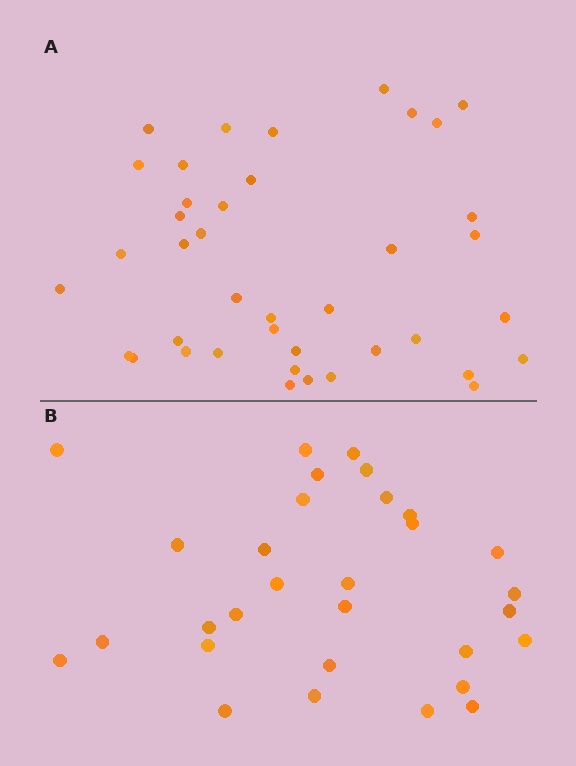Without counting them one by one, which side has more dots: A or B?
Region A (the top region) has more dots.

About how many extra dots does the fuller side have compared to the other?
Region A has roughly 10 or so more dots than region B.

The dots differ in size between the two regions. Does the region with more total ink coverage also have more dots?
No. Region B has more total ink coverage because its dots are larger, but region A actually contains more individual dots. Total area can be misleading — the number of items is what matters here.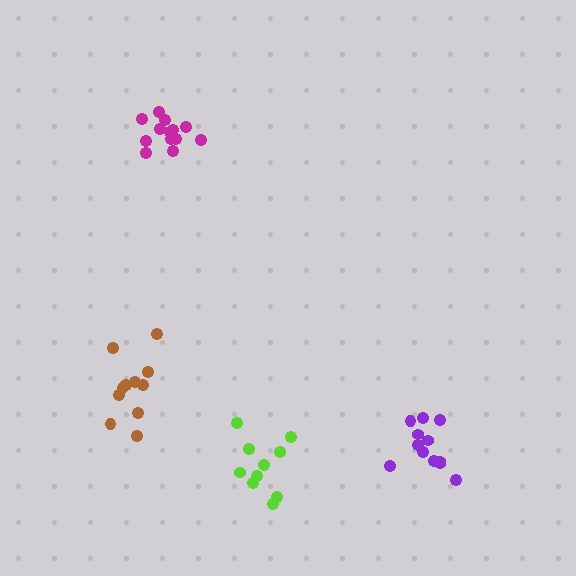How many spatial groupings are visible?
There are 4 spatial groupings.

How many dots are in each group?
Group 1: 12 dots, Group 2: 13 dots, Group 3: 11 dots, Group 4: 10 dots (46 total).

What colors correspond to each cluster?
The clusters are colored: purple, magenta, brown, lime.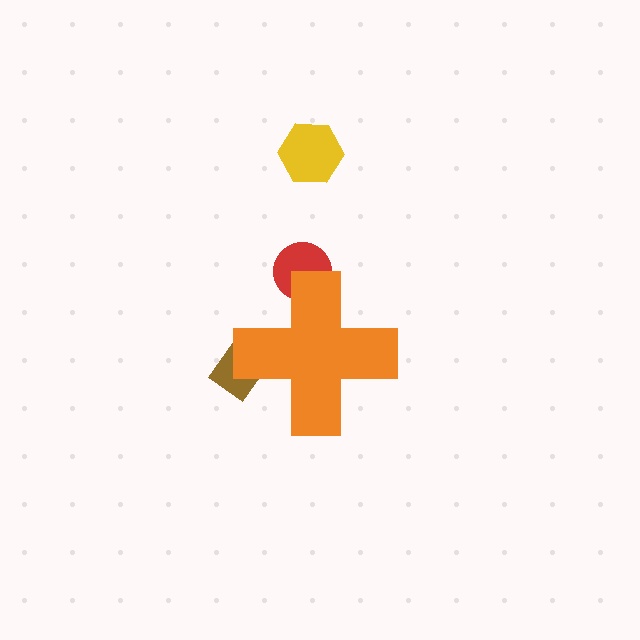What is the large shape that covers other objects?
An orange cross.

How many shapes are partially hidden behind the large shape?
2 shapes are partially hidden.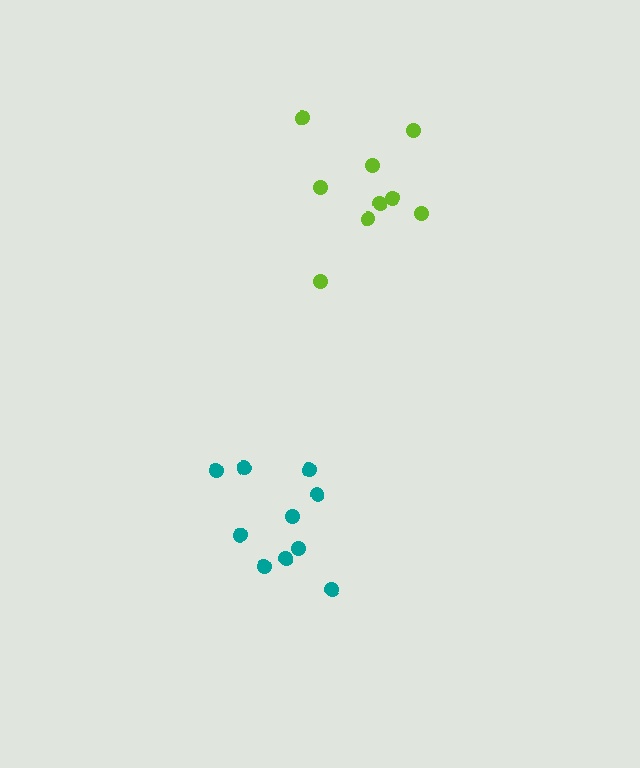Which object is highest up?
The lime cluster is topmost.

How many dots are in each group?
Group 1: 10 dots, Group 2: 9 dots (19 total).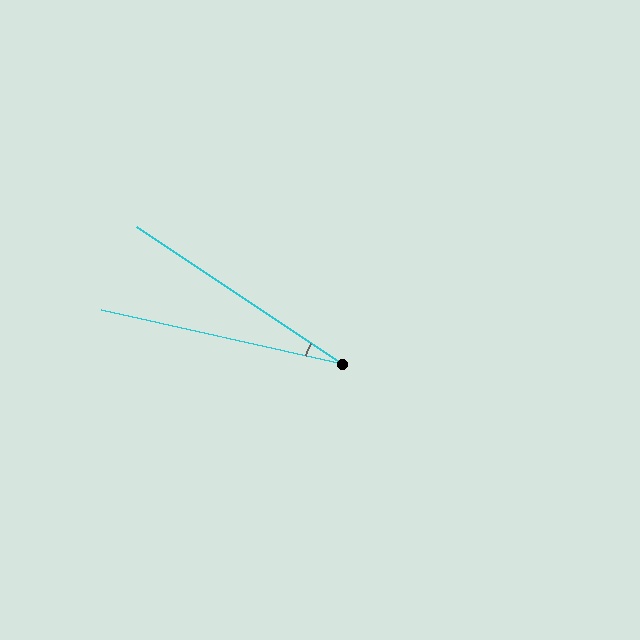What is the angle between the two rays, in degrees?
Approximately 21 degrees.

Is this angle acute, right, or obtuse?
It is acute.